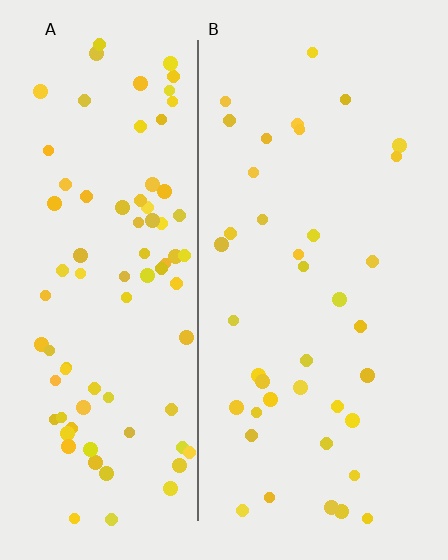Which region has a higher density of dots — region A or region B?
A (the left).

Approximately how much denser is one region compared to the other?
Approximately 2.2× — region A over region B.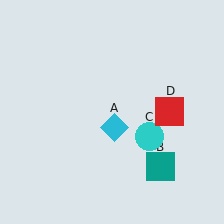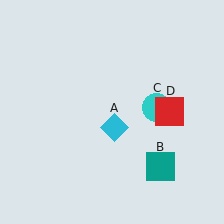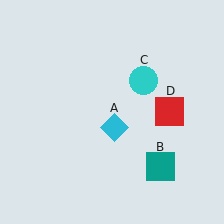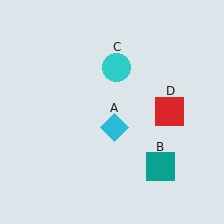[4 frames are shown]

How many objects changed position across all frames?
1 object changed position: cyan circle (object C).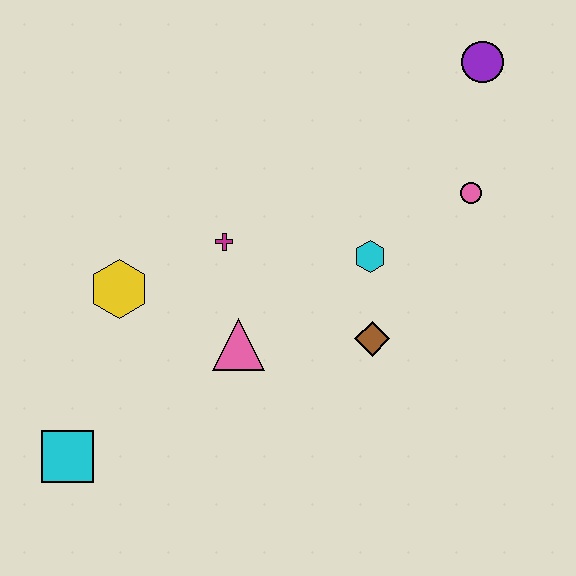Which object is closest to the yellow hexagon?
The magenta cross is closest to the yellow hexagon.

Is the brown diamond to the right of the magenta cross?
Yes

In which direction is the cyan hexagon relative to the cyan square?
The cyan hexagon is to the right of the cyan square.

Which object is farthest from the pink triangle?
The purple circle is farthest from the pink triangle.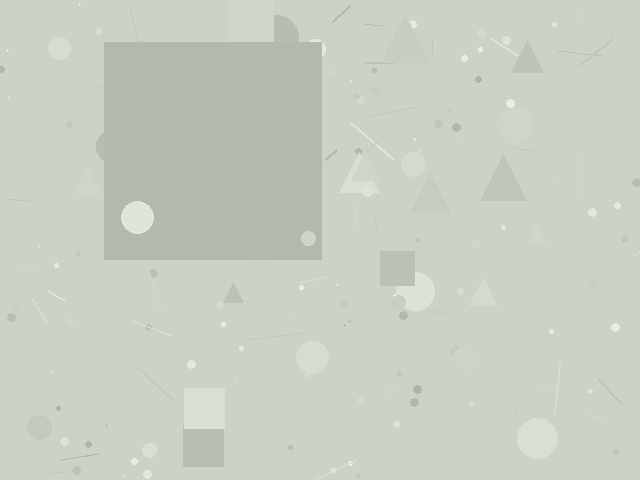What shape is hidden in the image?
A square is hidden in the image.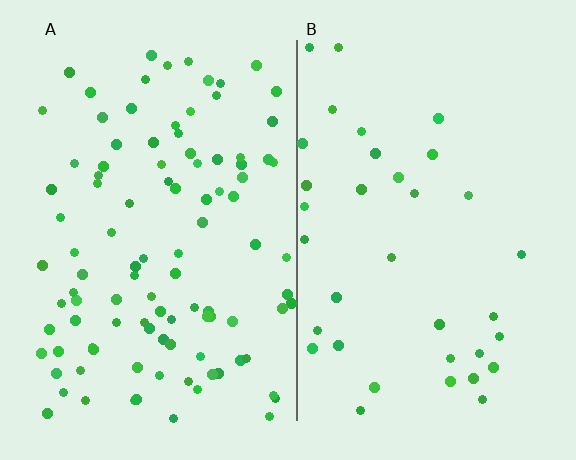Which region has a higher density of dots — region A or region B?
A (the left).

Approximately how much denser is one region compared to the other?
Approximately 2.9× — region A over region B.